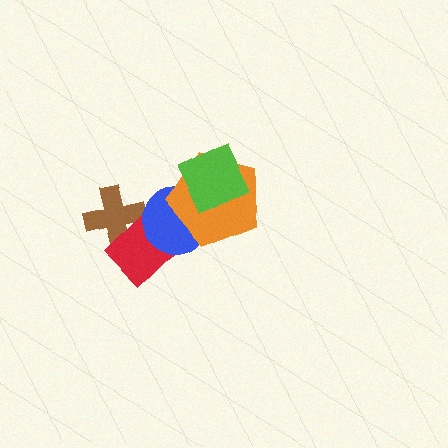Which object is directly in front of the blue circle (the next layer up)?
The orange pentagon is directly in front of the blue circle.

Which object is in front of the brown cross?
The red rectangle is in front of the brown cross.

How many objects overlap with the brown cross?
1 object overlaps with the brown cross.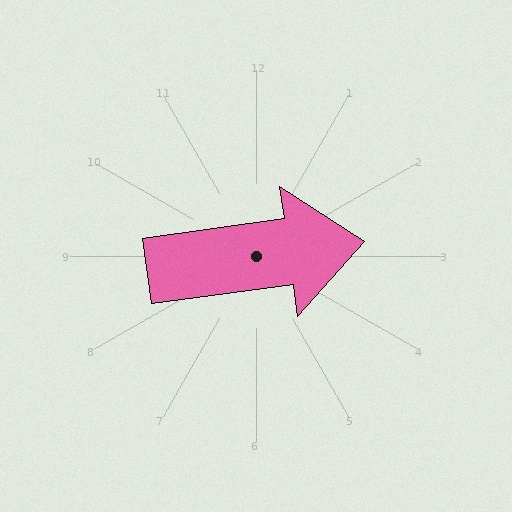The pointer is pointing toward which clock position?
Roughly 3 o'clock.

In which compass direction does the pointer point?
East.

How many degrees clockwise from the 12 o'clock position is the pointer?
Approximately 82 degrees.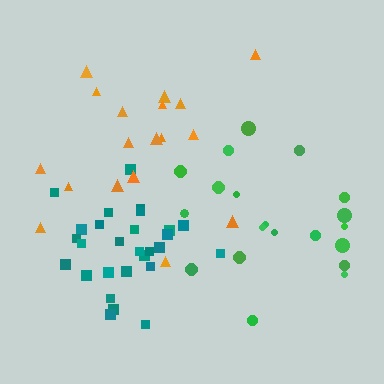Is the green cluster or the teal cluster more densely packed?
Teal.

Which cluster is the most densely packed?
Teal.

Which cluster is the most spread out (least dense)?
Orange.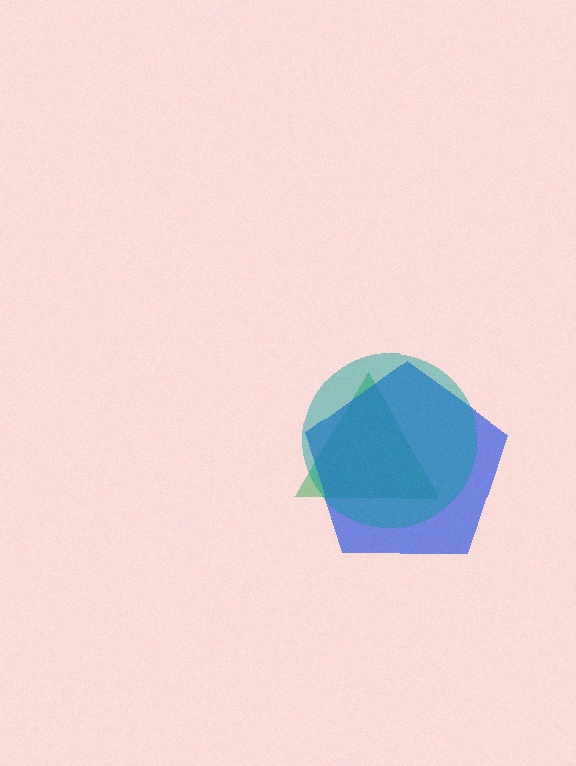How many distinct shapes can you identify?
There are 3 distinct shapes: a green triangle, a blue pentagon, a teal circle.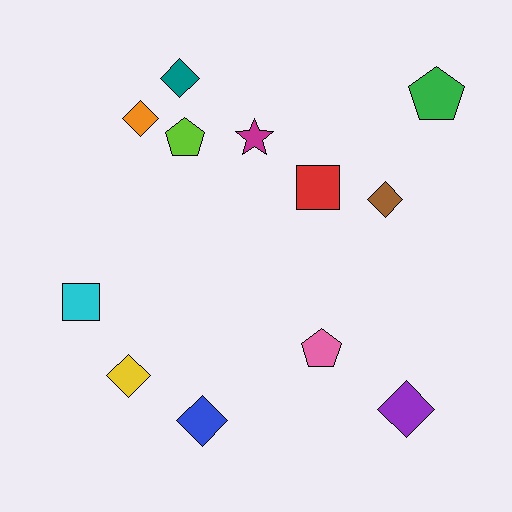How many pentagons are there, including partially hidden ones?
There are 3 pentagons.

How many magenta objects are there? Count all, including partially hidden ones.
There is 1 magenta object.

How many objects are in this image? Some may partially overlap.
There are 12 objects.